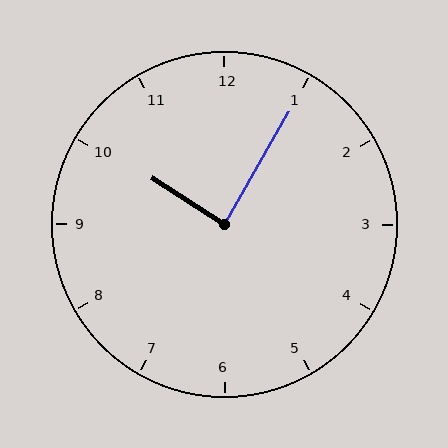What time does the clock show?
10:05.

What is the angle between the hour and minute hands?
Approximately 88 degrees.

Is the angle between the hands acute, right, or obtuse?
It is right.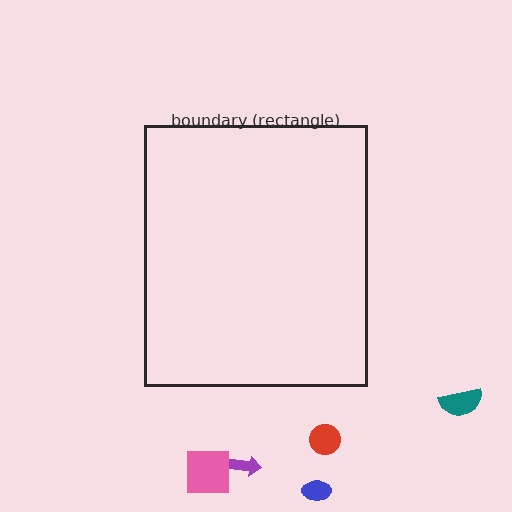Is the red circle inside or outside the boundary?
Outside.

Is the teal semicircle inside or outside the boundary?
Outside.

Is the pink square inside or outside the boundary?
Outside.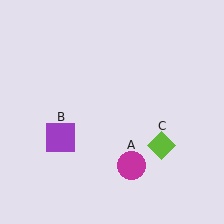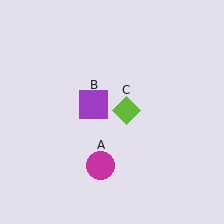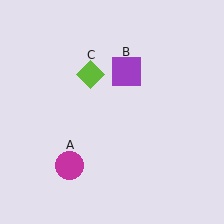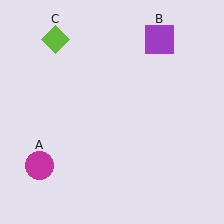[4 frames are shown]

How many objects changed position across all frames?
3 objects changed position: magenta circle (object A), purple square (object B), lime diamond (object C).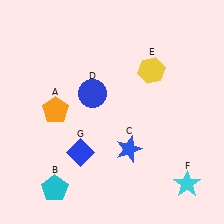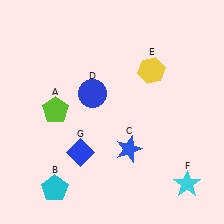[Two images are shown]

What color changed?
The pentagon (A) changed from orange in Image 1 to lime in Image 2.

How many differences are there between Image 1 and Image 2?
There is 1 difference between the two images.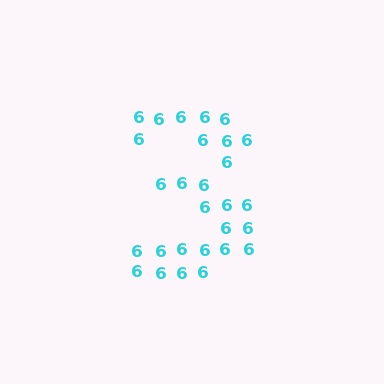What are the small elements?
The small elements are digit 6's.